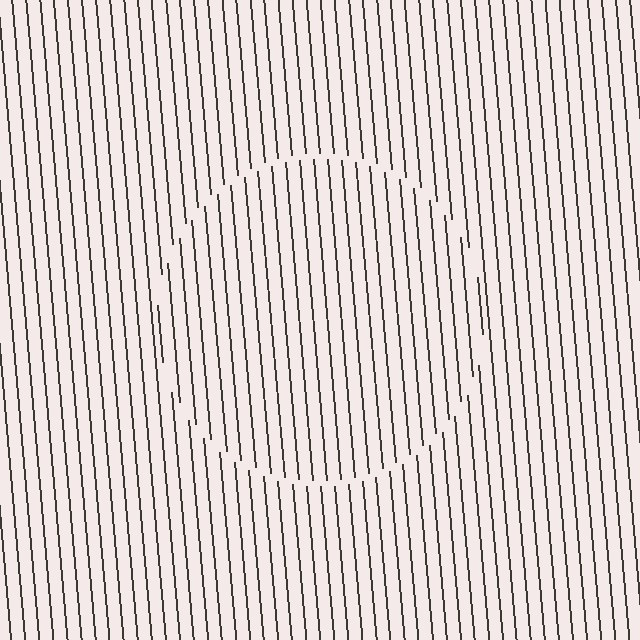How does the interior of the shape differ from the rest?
The interior of the shape contains the same grating, shifted by half a period — the contour is defined by the phase discontinuity where line-ends from the inner and outer gratings abut.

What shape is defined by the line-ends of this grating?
An illusory circle. The interior of the shape contains the same grating, shifted by half a period — the contour is defined by the phase discontinuity where line-ends from the inner and outer gratings abut.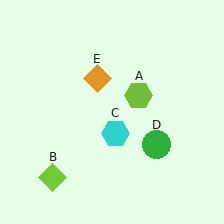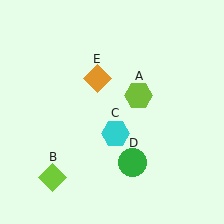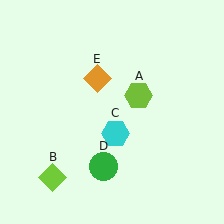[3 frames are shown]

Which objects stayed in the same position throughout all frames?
Lime hexagon (object A) and lime diamond (object B) and cyan hexagon (object C) and orange diamond (object E) remained stationary.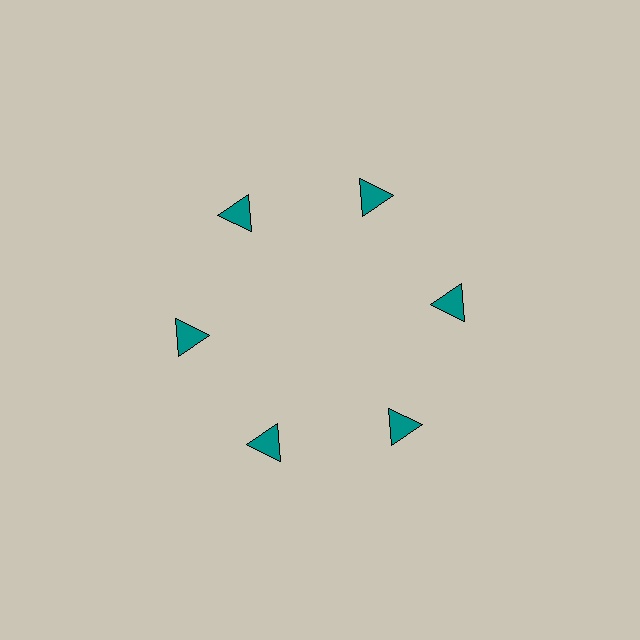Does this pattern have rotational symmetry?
Yes, this pattern has 6-fold rotational symmetry. It looks the same after rotating 60 degrees around the center.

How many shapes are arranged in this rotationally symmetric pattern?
There are 6 shapes, arranged in 6 groups of 1.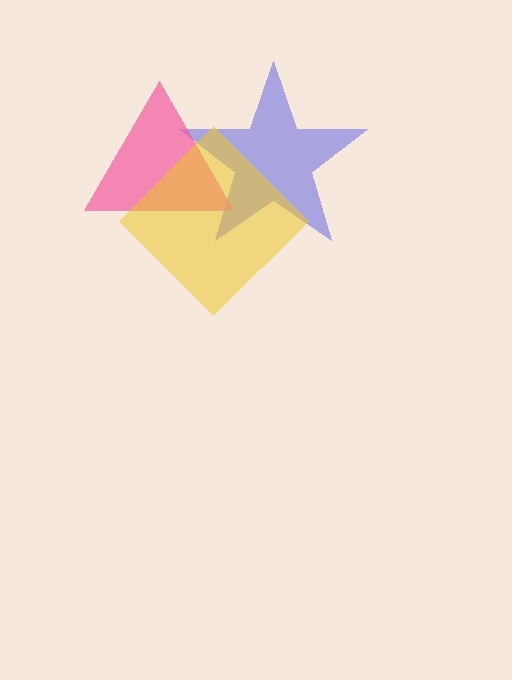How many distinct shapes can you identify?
There are 3 distinct shapes: a blue star, a pink triangle, a yellow diamond.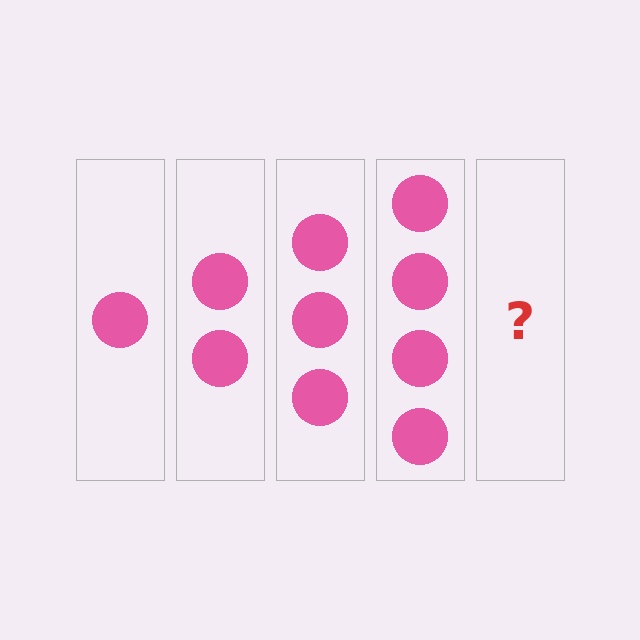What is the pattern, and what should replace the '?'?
The pattern is that each step adds one more circle. The '?' should be 5 circles.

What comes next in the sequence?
The next element should be 5 circles.